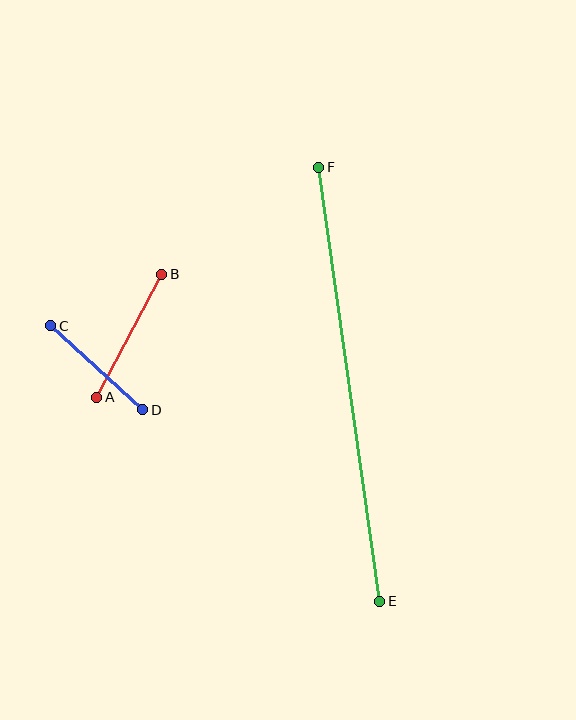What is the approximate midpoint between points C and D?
The midpoint is at approximately (97, 368) pixels.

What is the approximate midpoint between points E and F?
The midpoint is at approximately (349, 384) pixels.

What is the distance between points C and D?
The distance is approximately 124 pixels.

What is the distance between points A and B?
The distance is approximately 139 pixels.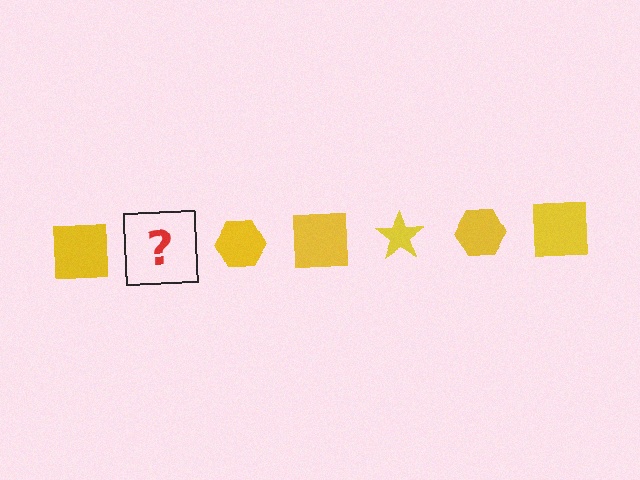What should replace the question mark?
The question mark should be replaced with a yellow star.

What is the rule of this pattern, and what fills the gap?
The rule is that the pattern cycles through square, star, hexagon shapes in yellow. The gap should be filled with a yellow star.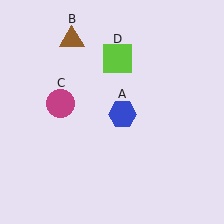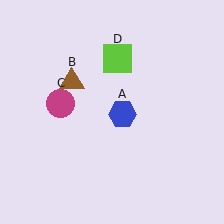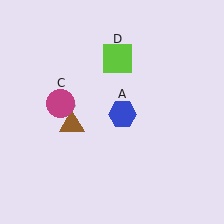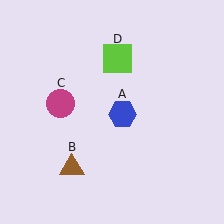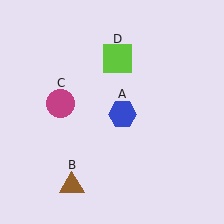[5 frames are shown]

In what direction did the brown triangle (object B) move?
The brown triangle (object B) moved down.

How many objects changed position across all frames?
1 object changed position: brown triangle (object B).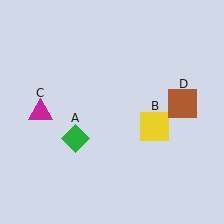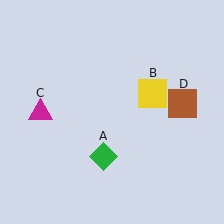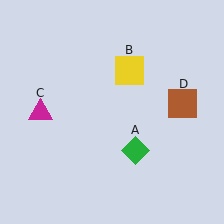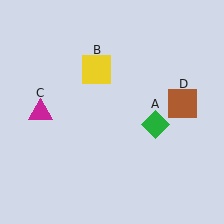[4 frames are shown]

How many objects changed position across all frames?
2 objects changed position: green diamond (object A), yellow square (object B).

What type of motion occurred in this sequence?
The green diamond (object A), yellow square (object B) rotated counterclockwise around the center of the scene.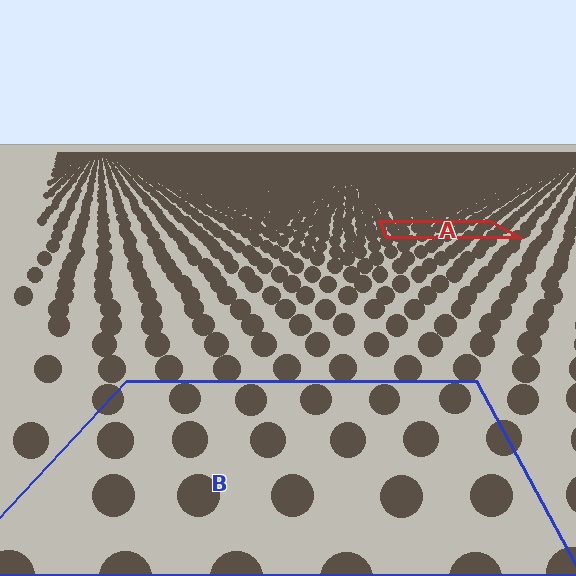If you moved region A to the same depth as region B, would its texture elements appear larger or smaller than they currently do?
They would appear larger. At a closer depth, the same texture elements are projected at a bigger on-screen size.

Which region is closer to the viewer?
Region B is closer. The texture elements there are larger and more spread out.